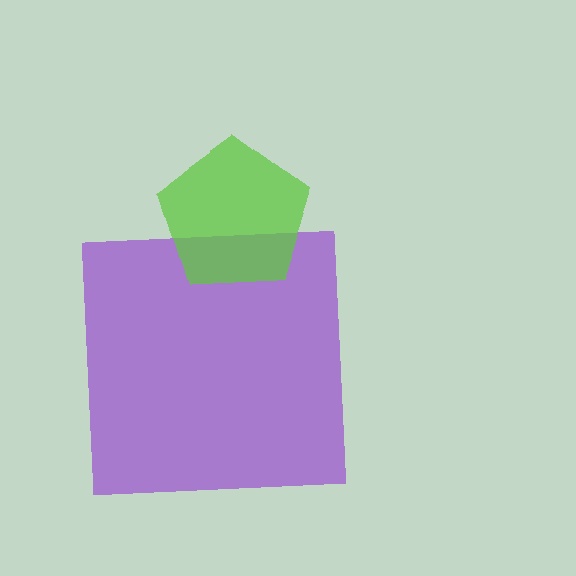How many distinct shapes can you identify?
There are 2 distinct shapes: a purple square, a lime pentagon.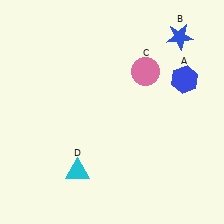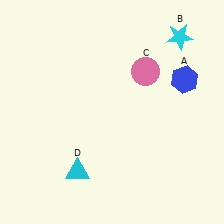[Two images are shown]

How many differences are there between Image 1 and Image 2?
There is 1 difference between the two images.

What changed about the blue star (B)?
In Image 1, B is blue. In Image 2, it changed to cyan.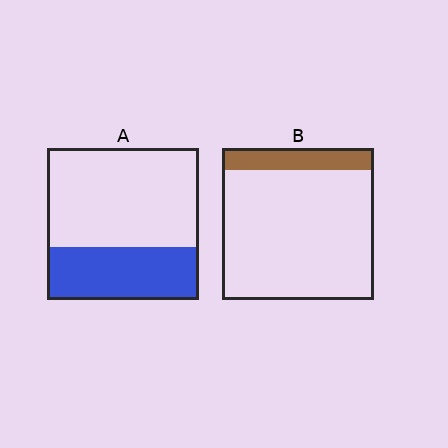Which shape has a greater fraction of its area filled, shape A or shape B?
Shape A.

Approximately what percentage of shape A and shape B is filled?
A is approximately 35% and B is approximately 15%.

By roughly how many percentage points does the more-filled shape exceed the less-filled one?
By roughly 20 percentage points (A over B).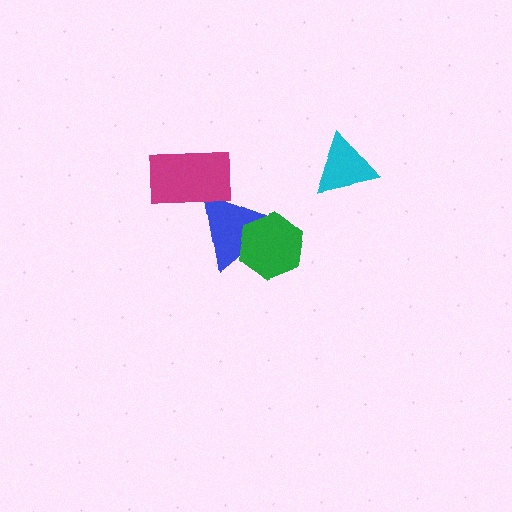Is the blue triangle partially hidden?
Yes, it is partially covered by another shape.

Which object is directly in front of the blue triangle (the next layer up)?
The green hexagon is directly in front of the blue triangle.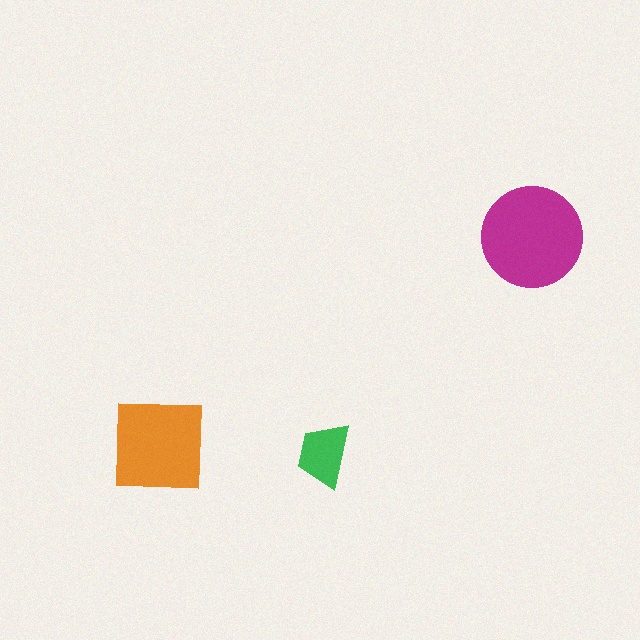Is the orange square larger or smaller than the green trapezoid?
Larger.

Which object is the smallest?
The green trapezoid.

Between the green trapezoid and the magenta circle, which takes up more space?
The magenta circle.